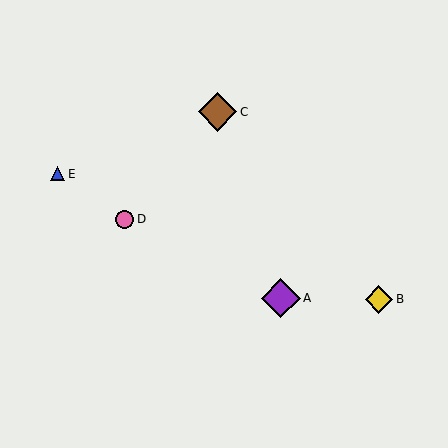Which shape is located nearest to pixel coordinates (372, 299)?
The yellow diamond (labeled B) at (379, 299) is nearest to that location.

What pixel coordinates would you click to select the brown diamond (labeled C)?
Click at (217, 112) to select the brown diamond C.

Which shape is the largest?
The purple diamond (labeled A) is the largest.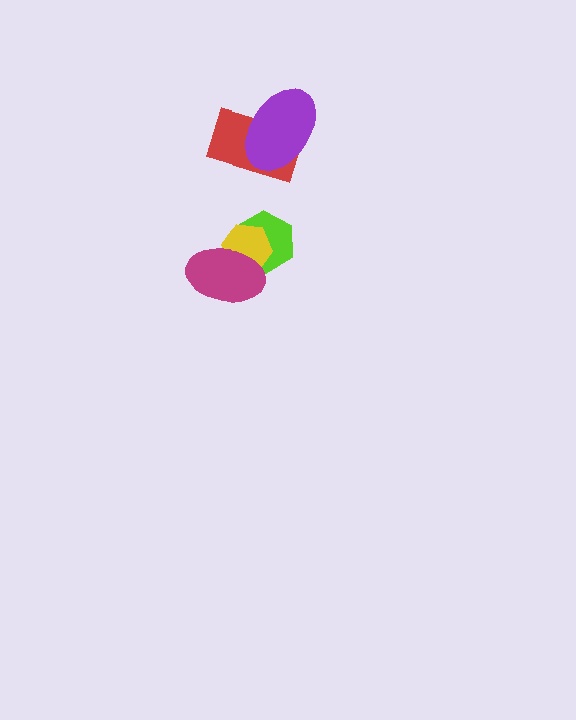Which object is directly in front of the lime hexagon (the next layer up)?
The yellow hexagon is directly in front of the lime hexagon.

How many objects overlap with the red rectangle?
1 object overlaps with the red rectangle.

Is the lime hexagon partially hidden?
Yes, it is partially covered by another shape.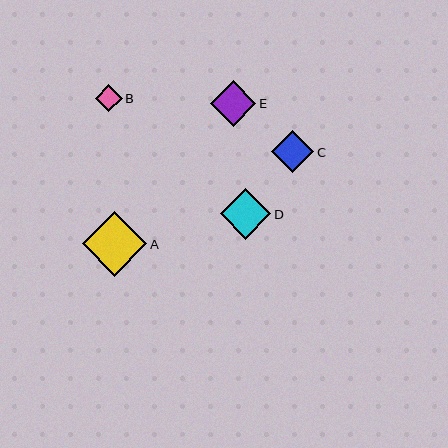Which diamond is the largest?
Diamond A is the largest with a size of approximately 64 pixels.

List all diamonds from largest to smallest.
From largest to smallest: A, D, E, C, B.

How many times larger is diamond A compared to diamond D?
Diamond A is approximately 1.3 times the size of diamond D.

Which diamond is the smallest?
Diamond B is the smallest with a size of approximately 27 pixels.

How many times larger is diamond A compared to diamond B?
Diamond A is approximately 2.4 times the size of diamond B.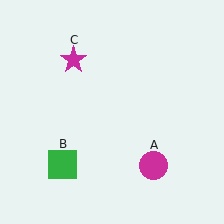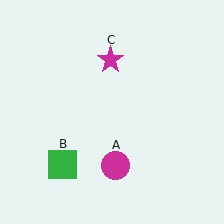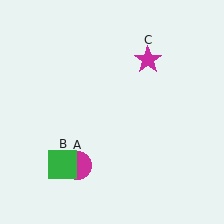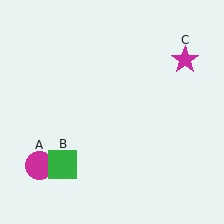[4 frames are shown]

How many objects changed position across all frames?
2 objects changed position: magenta circle (object A), magenta star (object C).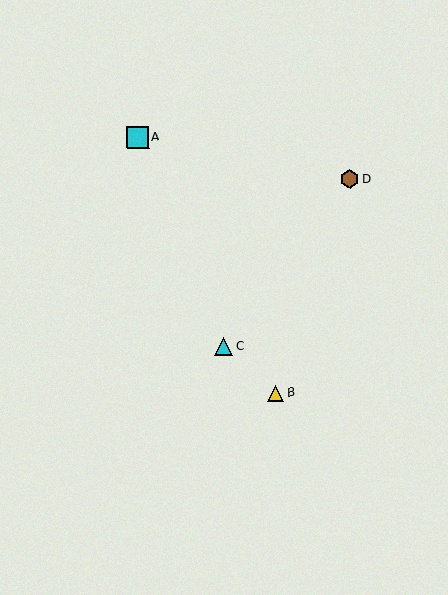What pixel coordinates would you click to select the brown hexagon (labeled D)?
Click at (350, 179) to select the brown hexagon D.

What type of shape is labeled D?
Shape D is a brown hexagon.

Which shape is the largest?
The cyan square (labeled A) is the largest.